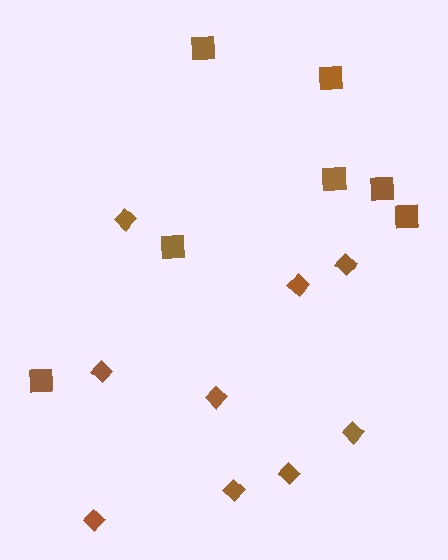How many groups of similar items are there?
There are 2 groups: one group of diamonds (9) and one group of squares (7).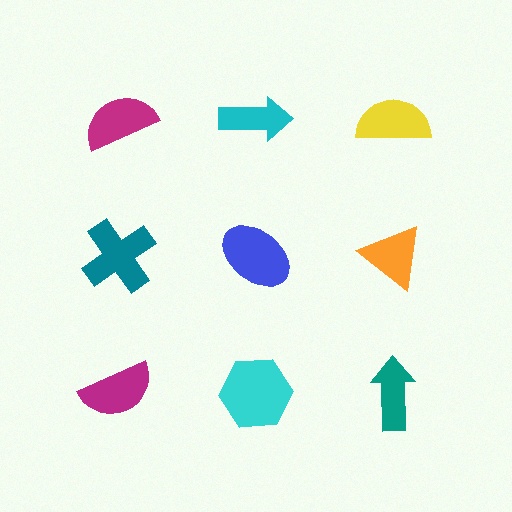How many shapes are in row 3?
3 shapes.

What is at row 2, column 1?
A teal cross.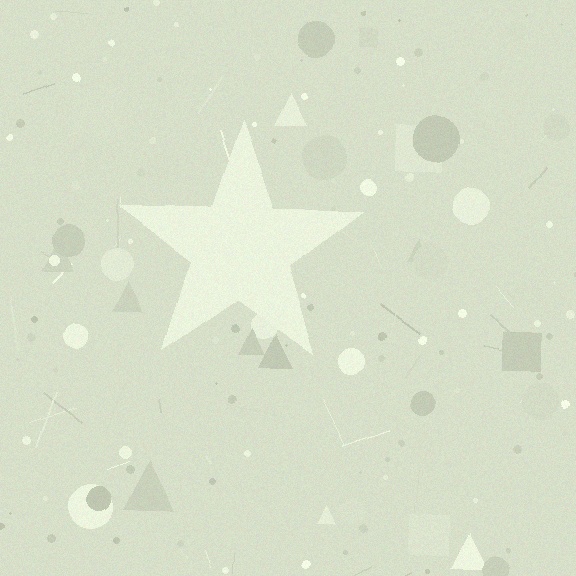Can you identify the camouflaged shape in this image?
The camouflaged shape is a star.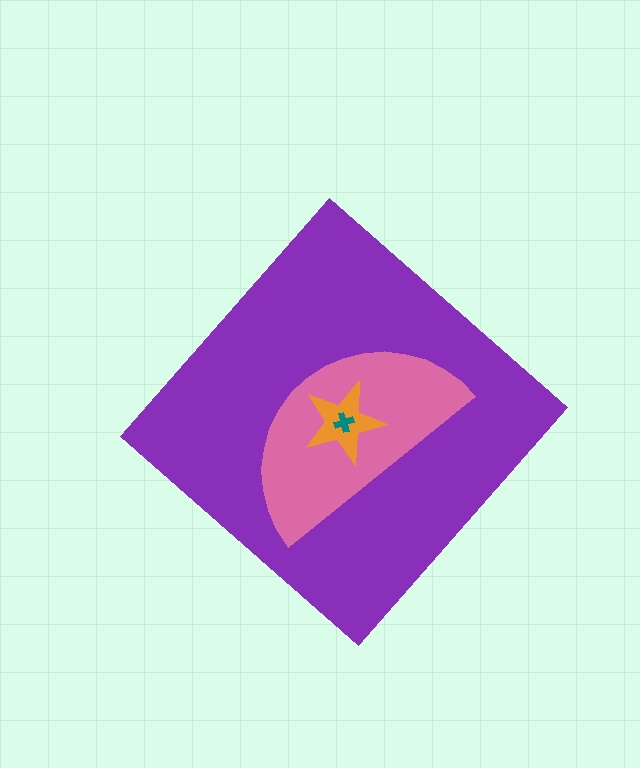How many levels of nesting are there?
4.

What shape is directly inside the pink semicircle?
The orange star.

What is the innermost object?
The teal cross.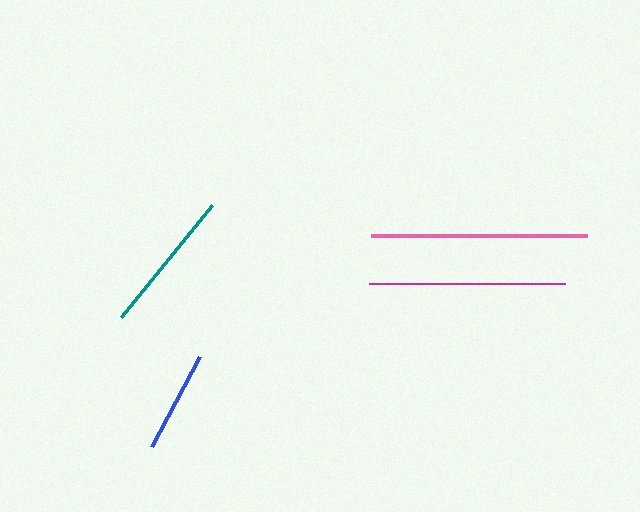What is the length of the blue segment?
The blue segment is approximately 102 pixels long.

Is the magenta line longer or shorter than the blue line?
The magenta line is longer than the blue line.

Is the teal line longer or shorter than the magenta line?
The magenta line is longer than the teal line.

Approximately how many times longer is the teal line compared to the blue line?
The teal line is approximately 1.4 times the length of the blue line.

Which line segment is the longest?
The pink line is the longest at approximately 217 pixels.